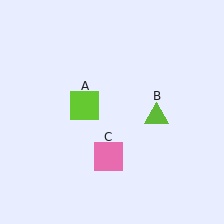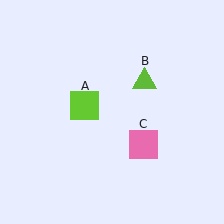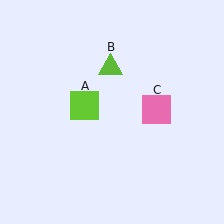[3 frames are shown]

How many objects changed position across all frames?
2 objects changed position: lime triangle (object B), pink square (object C).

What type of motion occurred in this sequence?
The lime triangle (object B), pink square (object C) rotated counterclockwise around the center of the scene.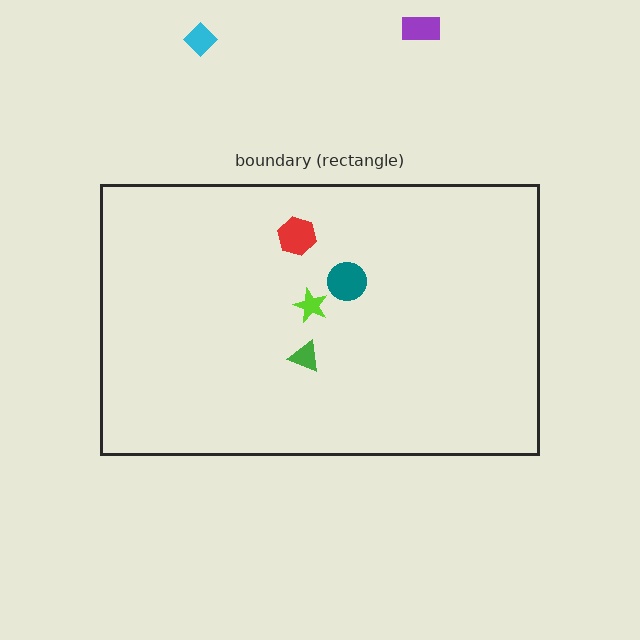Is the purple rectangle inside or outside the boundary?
Outside.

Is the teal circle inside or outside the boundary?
Inside.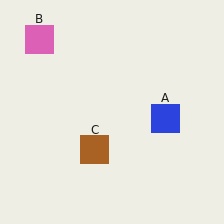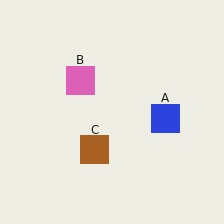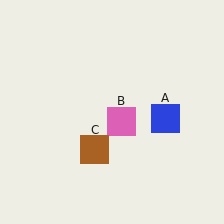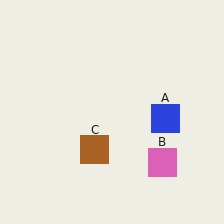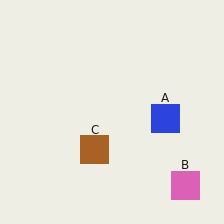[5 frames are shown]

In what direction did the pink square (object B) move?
The pink square (object B) moved down and to the right.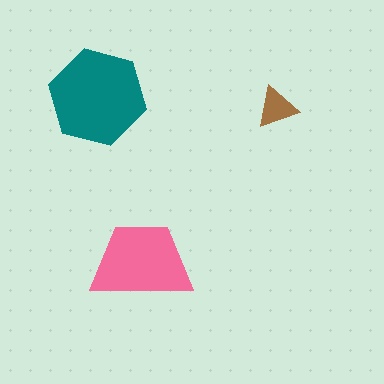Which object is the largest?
The teal hexagon.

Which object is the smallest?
The brown triangle.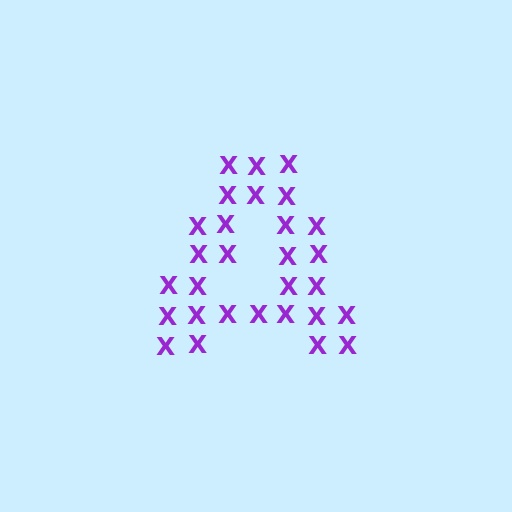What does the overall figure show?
The overall figure shows the letter A.